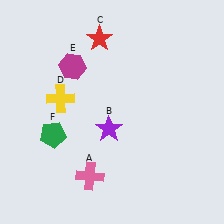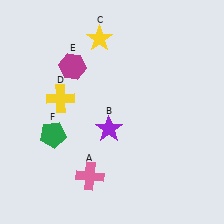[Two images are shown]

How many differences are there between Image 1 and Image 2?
There is 1 difference between the two images.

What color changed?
The star (C) changed from red in Image 1 to yellow in Image 2.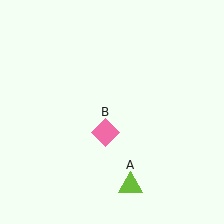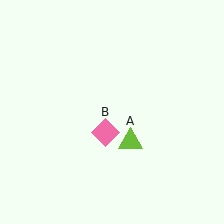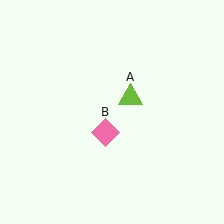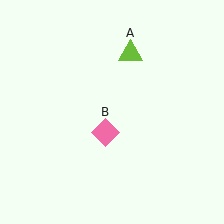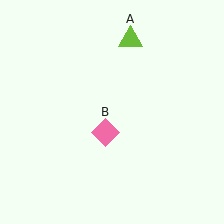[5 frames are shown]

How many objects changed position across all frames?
1 object changed position: lime triangle (object A).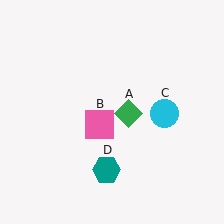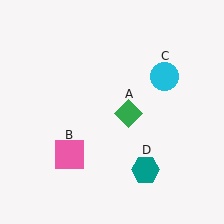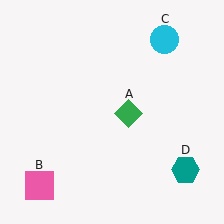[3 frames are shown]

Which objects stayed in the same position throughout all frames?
Green diamond (object A) remained stationary.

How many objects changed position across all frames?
3 objects changed position: pink square (object B), cyan circle (object C), teal hexagon (object D).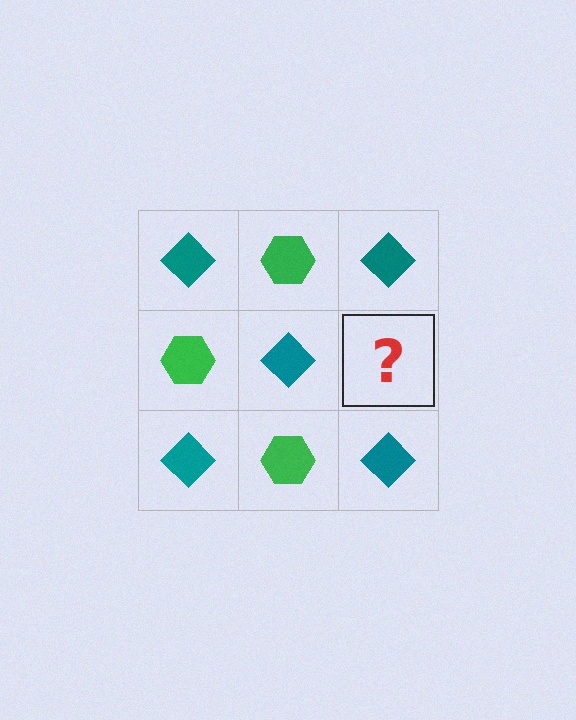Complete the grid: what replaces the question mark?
The question mark should be replaced with a green hexagon.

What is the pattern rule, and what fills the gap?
The rule is that it alternates teal diamond and green hexagon in a checkerboard pattern. The gap should be filled with a green hexagon.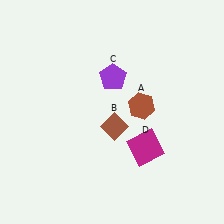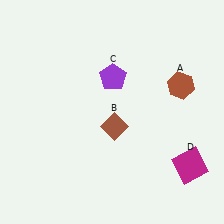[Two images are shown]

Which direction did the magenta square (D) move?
The magenta square (D) moved right.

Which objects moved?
The objects that moved are: the brown hexagon (A), the magenta square (D).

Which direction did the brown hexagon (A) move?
The brown hexagon (A) moved right.